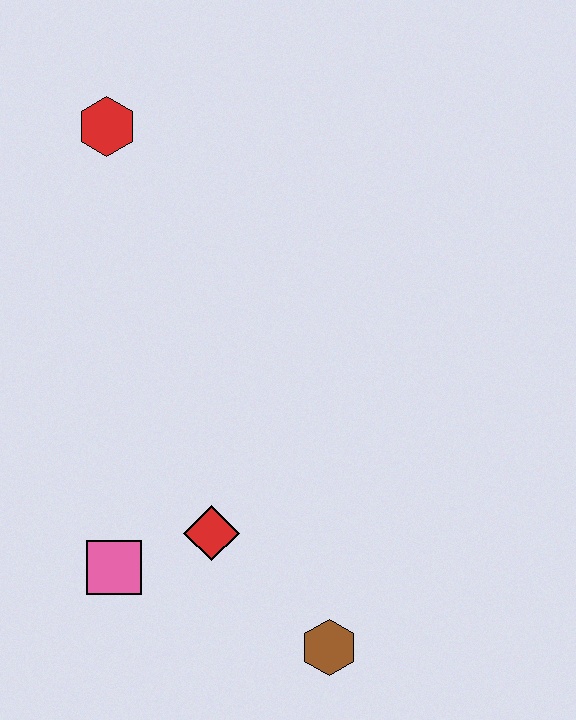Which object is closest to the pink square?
The red diamond is closest to the pink square.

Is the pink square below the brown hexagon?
No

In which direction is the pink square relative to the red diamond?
The pink square is to the left of the red diamond.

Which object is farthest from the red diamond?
The red hexagon is farthest from the red diamond.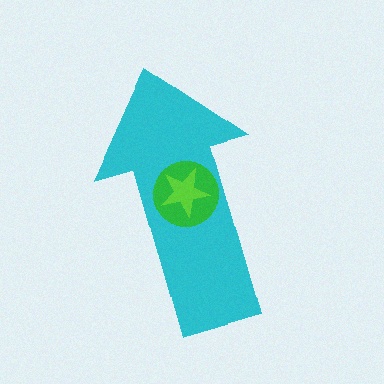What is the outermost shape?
The cyan arrow.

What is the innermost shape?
The lime star.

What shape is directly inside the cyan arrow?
The green circle.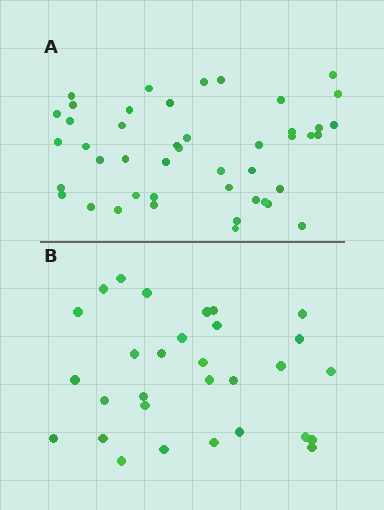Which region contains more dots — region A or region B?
Region A (the top region) has more dots.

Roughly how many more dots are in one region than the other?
Region A has approximately 15 more dots than region B.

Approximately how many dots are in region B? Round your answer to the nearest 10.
About 30 dots.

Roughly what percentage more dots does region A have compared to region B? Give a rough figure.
About 50% more.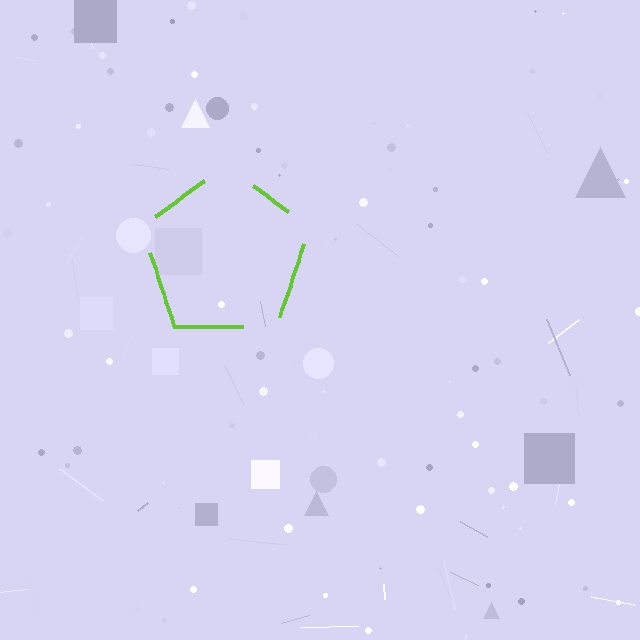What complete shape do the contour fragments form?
The contour fragments form a pentagon.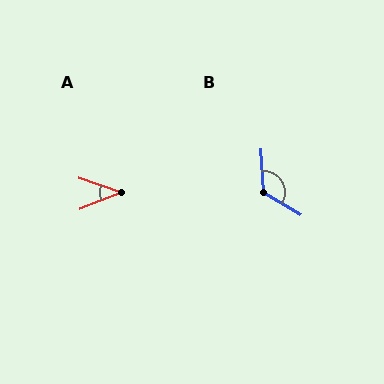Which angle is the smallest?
A, at approximately 40 degrees.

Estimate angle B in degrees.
Approximately 126 degrees.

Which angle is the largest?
B, at approximately 126 degrees.